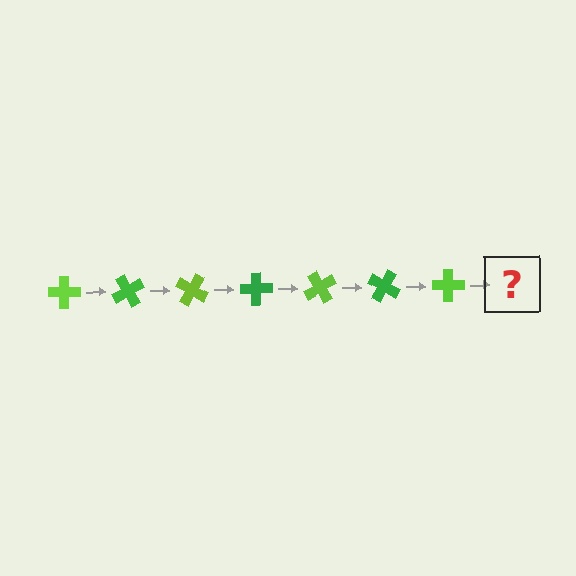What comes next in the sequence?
The next element should be a green cross, rotated 420 degrees from the start.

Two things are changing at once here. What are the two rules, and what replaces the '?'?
The two rules are that it rotates 60 degrees each step and the color cycles through lime and green. The '?' should be a green cross, rotated 420 degrees from the start.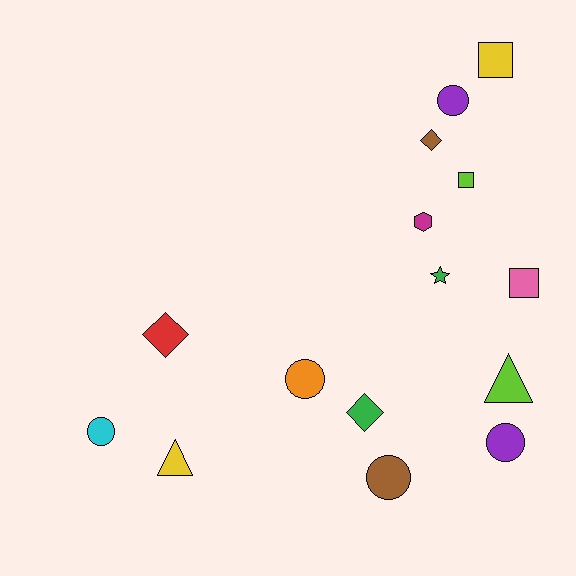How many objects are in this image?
There are 15 objects.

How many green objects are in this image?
There are 2 green objects.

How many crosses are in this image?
There are no crosses.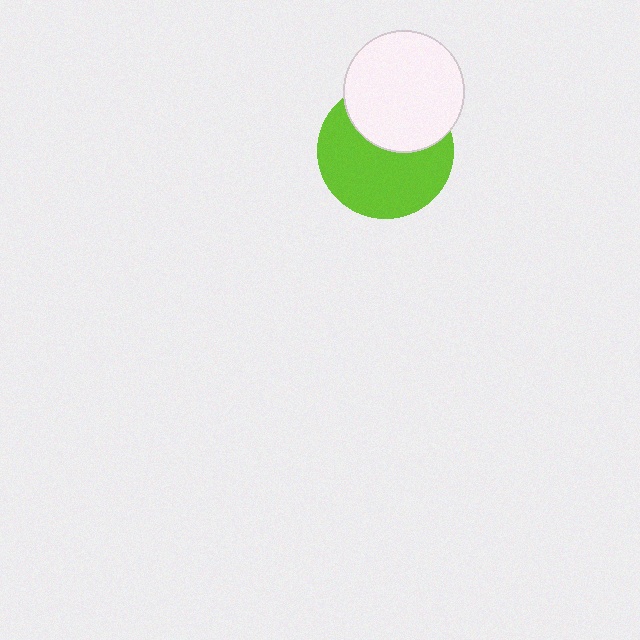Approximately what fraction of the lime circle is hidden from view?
Roughly 37% of the lime circle is hidden behind the white circle.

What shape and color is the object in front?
The object in front is a white circle.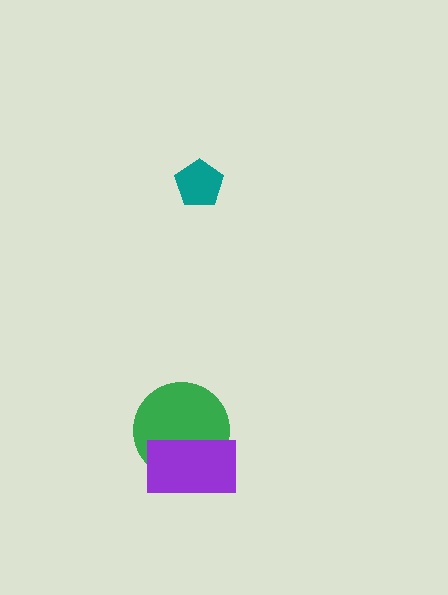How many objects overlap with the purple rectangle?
1 object overlaps with the purple rectangle.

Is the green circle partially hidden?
Yes, it is partially covered by another shape.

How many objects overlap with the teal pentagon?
0 objects overlap with the teal pentagon.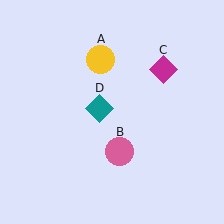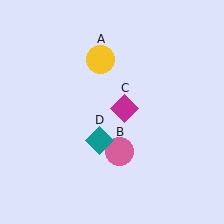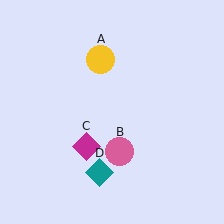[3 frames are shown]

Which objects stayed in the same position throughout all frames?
Yellow circle (object A) and pink circle (object B) remained stationary.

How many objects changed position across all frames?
2 objects changed position: magenta diamond (object C), teal diamond (object D).